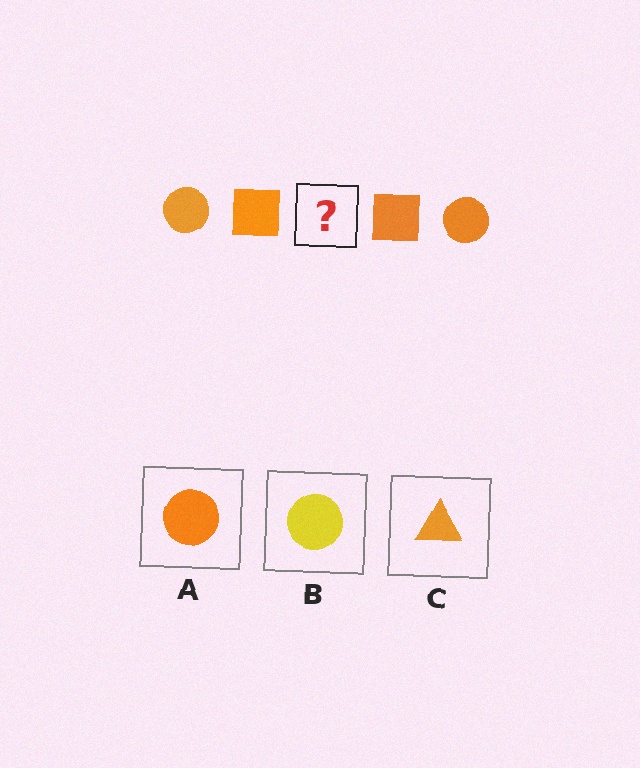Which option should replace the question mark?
Option A.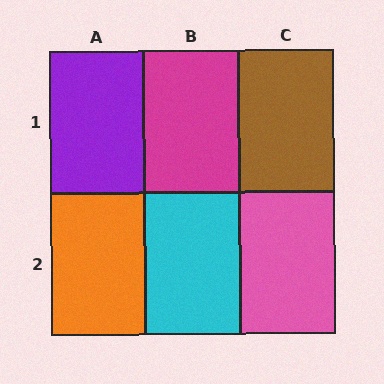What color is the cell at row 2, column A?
Orange.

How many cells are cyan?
1 cell is cyan.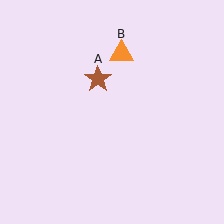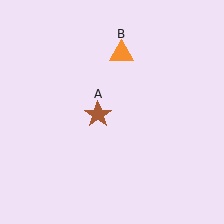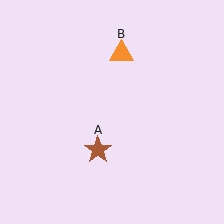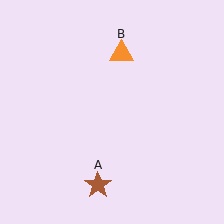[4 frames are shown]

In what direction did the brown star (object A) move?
The brown star (object A) moved down.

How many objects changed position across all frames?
1 object changed position: brown star (object A).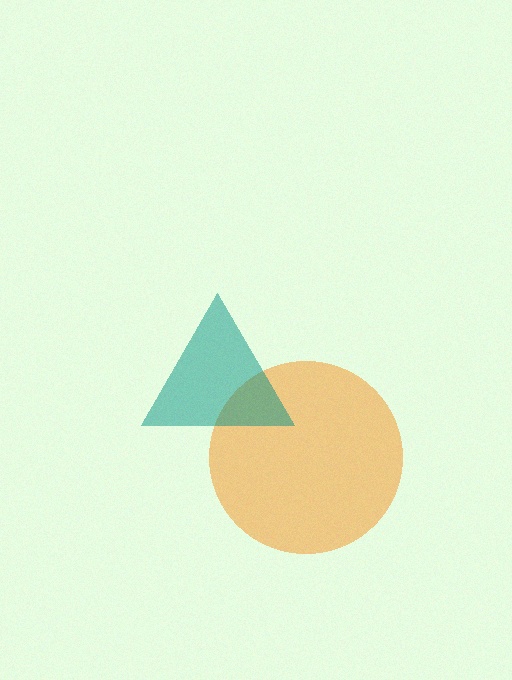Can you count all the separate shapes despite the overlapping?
Yes, there are 2 separate shapes.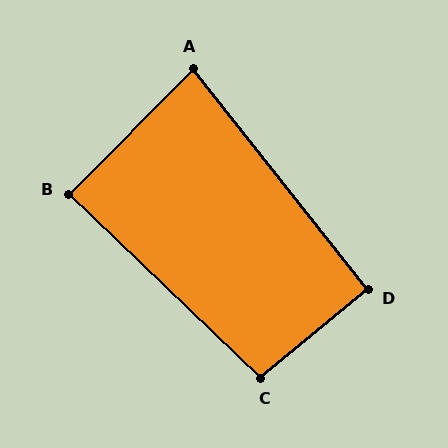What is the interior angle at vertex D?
Approximately 91 degrees (approximately right).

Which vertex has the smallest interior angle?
A, at approximately 83 degrees.